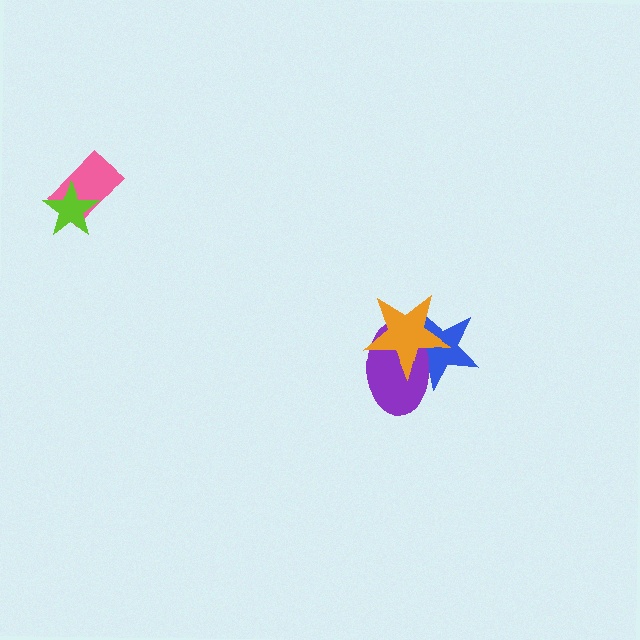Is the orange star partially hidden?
No, no other shape covers it.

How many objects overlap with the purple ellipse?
2 objects overlap with the purple ellipse.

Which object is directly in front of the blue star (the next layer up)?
The purple ellipse is directly in front of the blue star.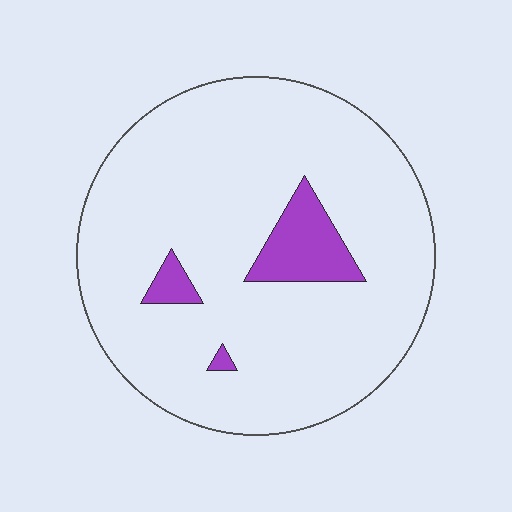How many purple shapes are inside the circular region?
3.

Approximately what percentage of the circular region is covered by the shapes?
Approximately 10%.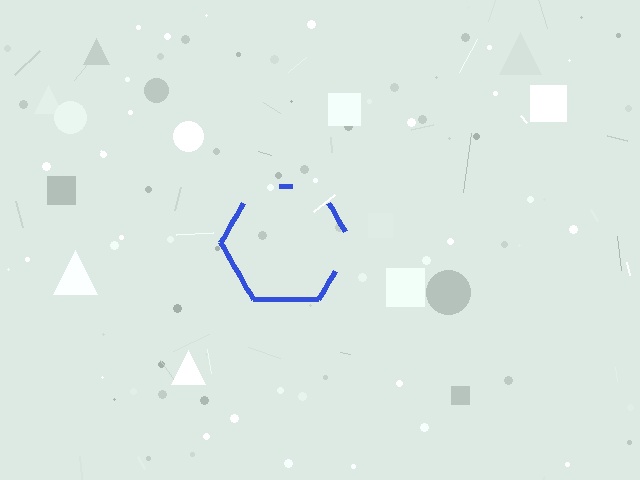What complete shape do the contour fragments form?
The contour fragments form a hexagon.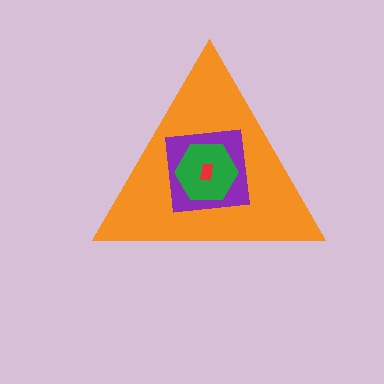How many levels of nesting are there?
4.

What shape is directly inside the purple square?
The green hexagon.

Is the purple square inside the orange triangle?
Yes.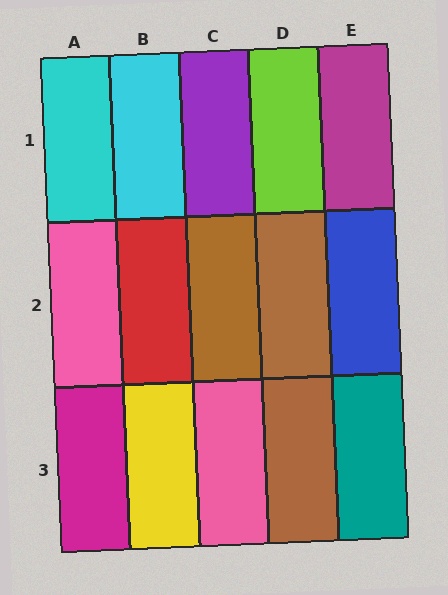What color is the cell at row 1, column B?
Cyan.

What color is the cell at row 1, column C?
Purple.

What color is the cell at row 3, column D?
Brown.